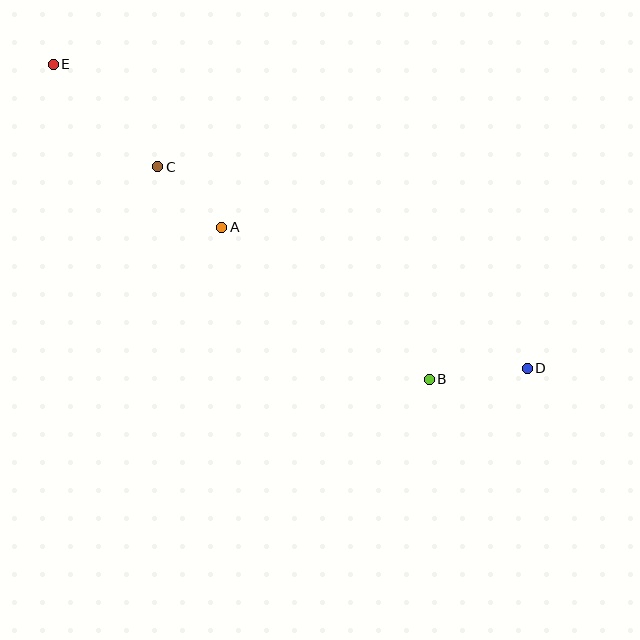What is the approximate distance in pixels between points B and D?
The distance between B and D is approximately 99 pixels.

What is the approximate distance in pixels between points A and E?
The distance between A and E is approximately 234 pixels.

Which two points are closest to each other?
Points A and C are closest to each other.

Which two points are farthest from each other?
Points D and E are farthest from each other.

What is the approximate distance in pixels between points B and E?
The distance between B and E is approximately 490 pixels.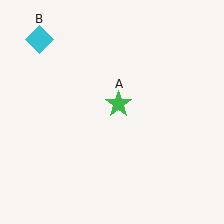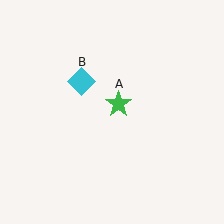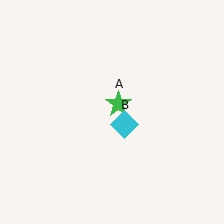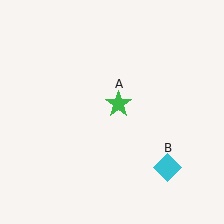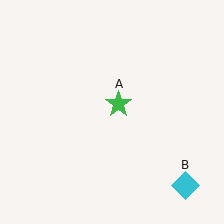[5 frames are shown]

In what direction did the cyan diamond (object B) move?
The cyan diamond (object B) moved down and to the right.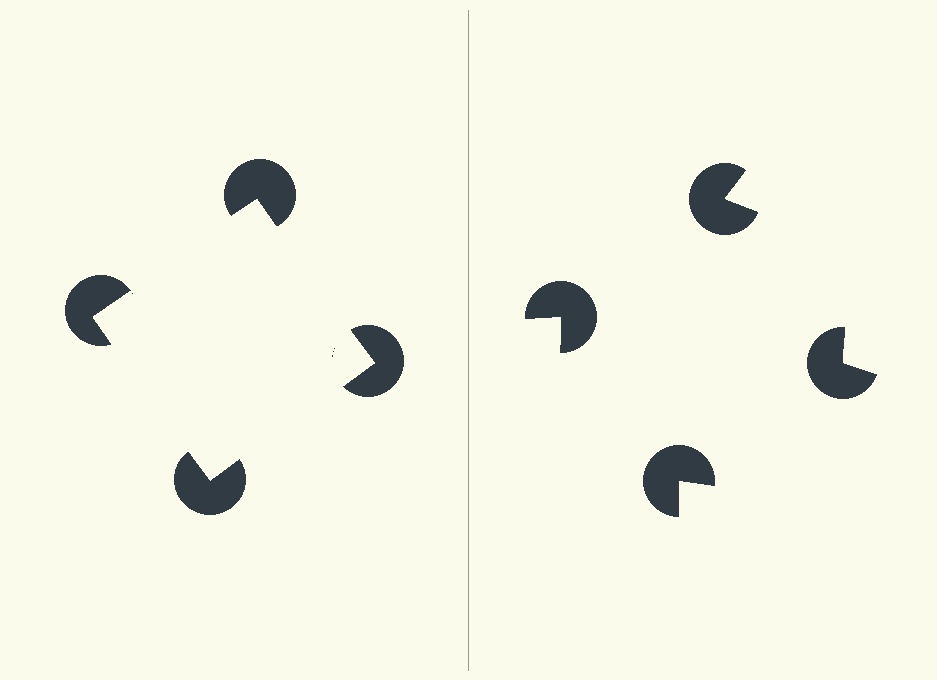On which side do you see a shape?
An illusory square appears on the left side. On the right side the wedge cuts are rotated, so no coherent shape forms.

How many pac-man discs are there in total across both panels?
8 — 4 on each side.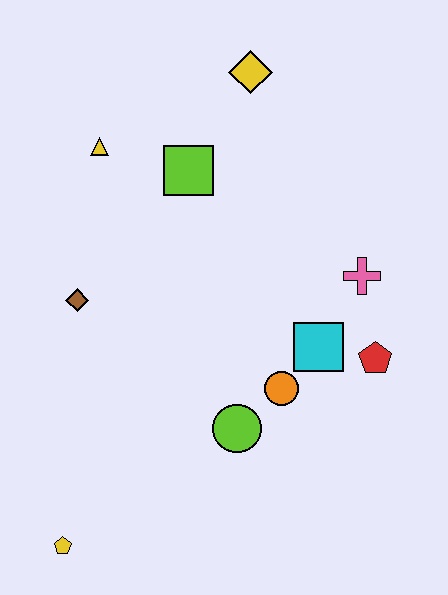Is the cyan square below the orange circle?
No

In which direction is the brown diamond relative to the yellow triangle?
The brown diamond is below the yellow triangle.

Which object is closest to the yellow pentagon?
The lime circle is closest to the yellow pentagon.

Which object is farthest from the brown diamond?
The red pentagon is farthest from the brown diamond.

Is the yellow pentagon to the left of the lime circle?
Yes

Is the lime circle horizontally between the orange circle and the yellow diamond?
No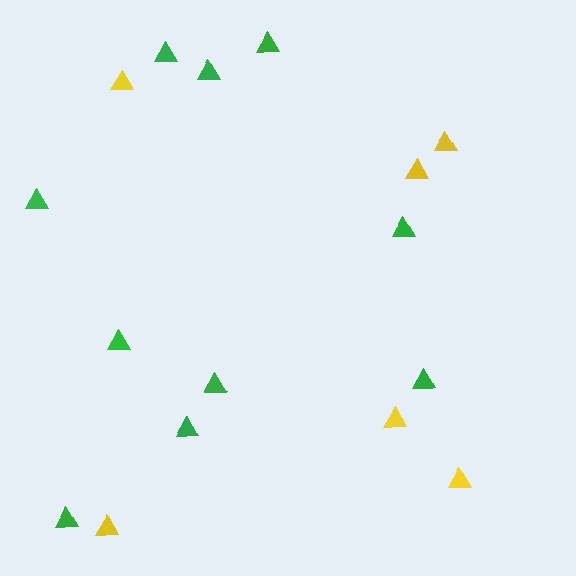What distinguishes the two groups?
There are 2 groups: one group of yellow triangles (6) and one group of green triangles (10).